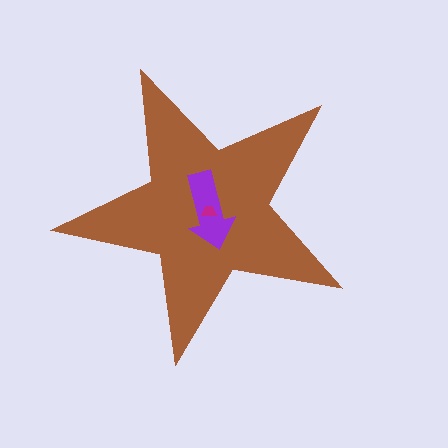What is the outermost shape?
The brown star.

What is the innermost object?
The magenta trapezoid.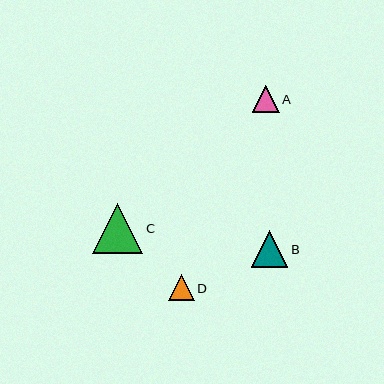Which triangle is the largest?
Triangle C is the largest with a size of approximately 50 pixels.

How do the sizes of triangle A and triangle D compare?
Triangle A and triangle D are approximately the same size.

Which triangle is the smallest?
Triangle D is the smallest with a size of approximately 26 pixels.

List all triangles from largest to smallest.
From largest to smallest: C, B, A, D.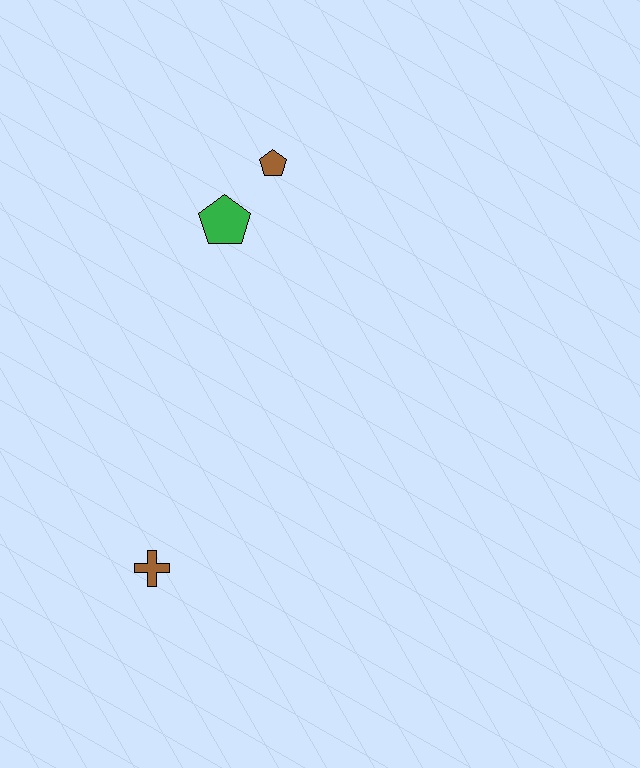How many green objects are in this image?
There is 1 green object.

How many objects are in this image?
There are 3 objects.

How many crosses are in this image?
There is 1 cross.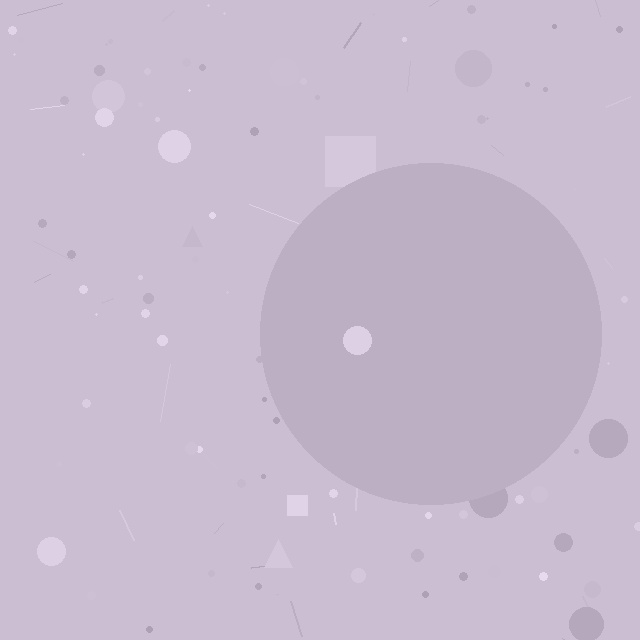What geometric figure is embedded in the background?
A circle is embedded in the background.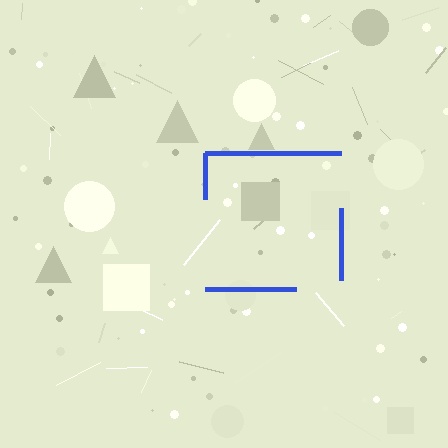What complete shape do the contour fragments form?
The contour fragments form a square.